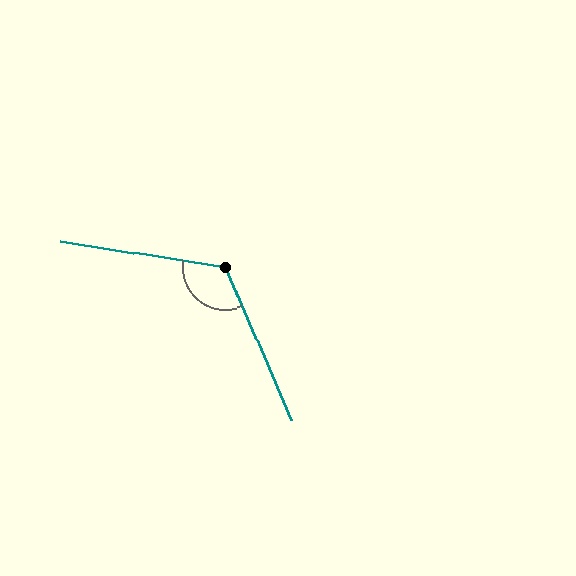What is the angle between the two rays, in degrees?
Approximately 123 degrees.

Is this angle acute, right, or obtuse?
It is obtuse.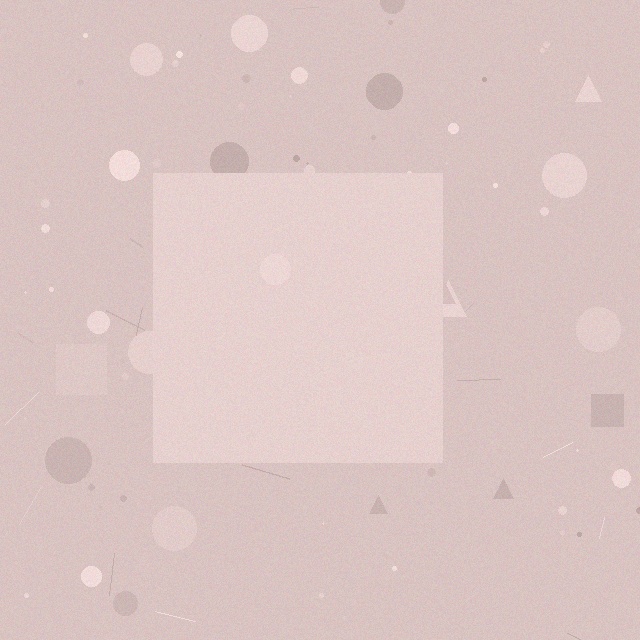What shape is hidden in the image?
A square is hidden in the image.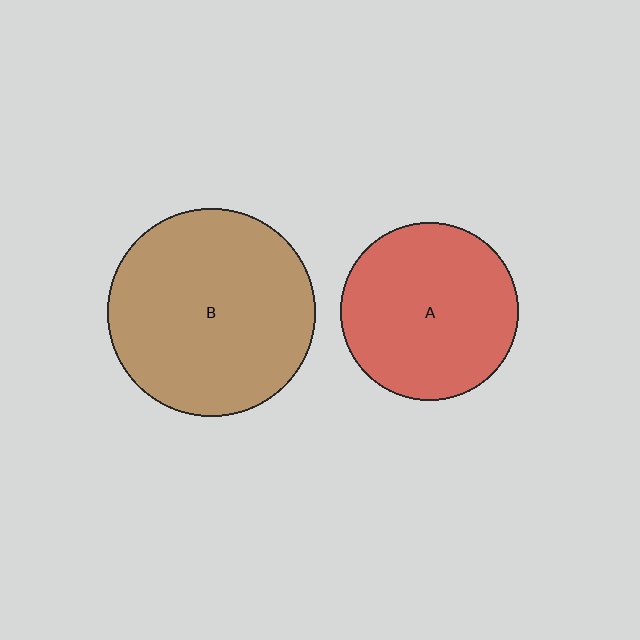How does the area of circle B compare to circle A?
Approximately 1.4 times.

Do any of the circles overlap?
No, none of the circles overlap.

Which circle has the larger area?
Circle B (brown).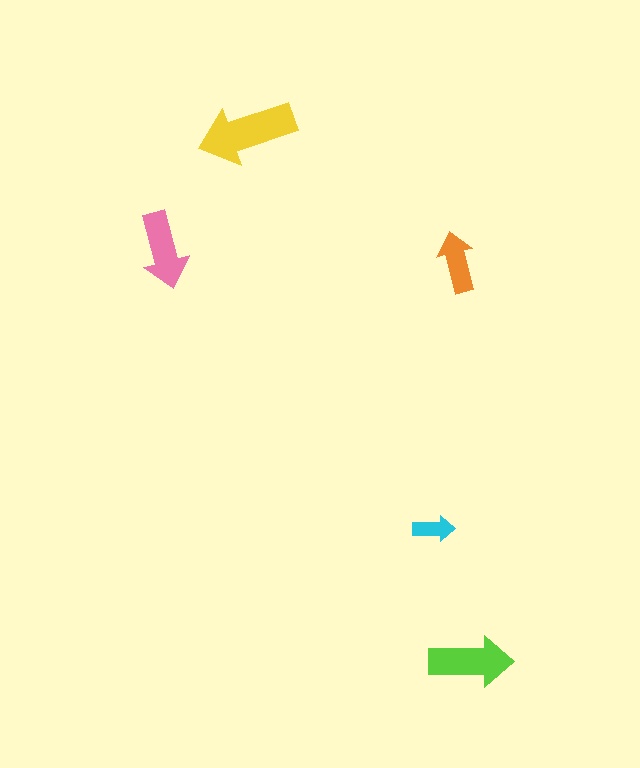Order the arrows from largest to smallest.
the yellow one, the lime one, the pink one, the orange one, the cyan one.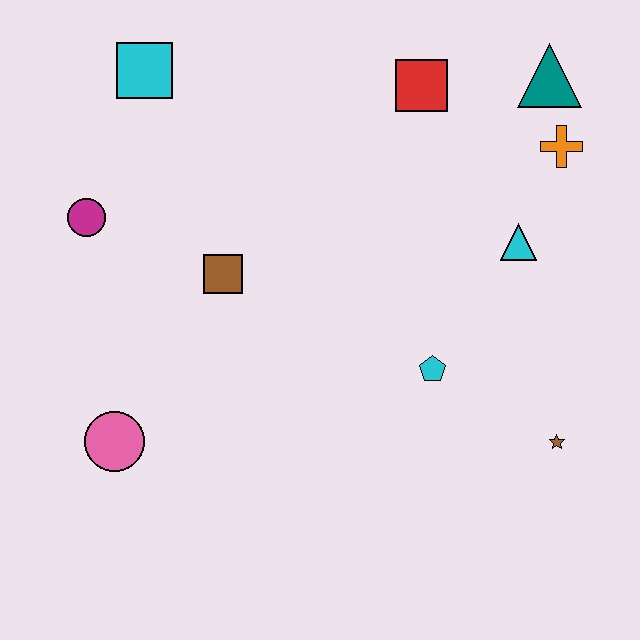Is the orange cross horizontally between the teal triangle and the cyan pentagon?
No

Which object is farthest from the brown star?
The cyan square is farthest from the brown star.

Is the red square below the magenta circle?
No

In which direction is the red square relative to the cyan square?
The red square is to the right of the cyan square.